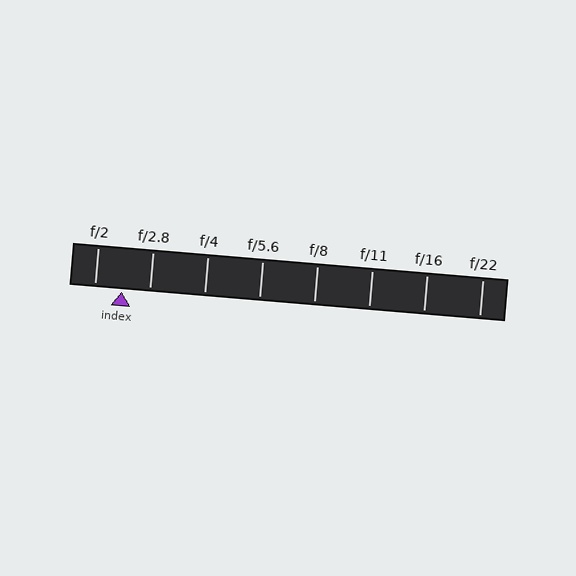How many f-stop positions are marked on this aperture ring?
There are 8 f-stop positions marked.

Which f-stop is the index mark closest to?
The index mark is closest to f/2.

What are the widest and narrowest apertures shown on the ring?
The widest aperture shown is f/2 and the narrowest is f/22.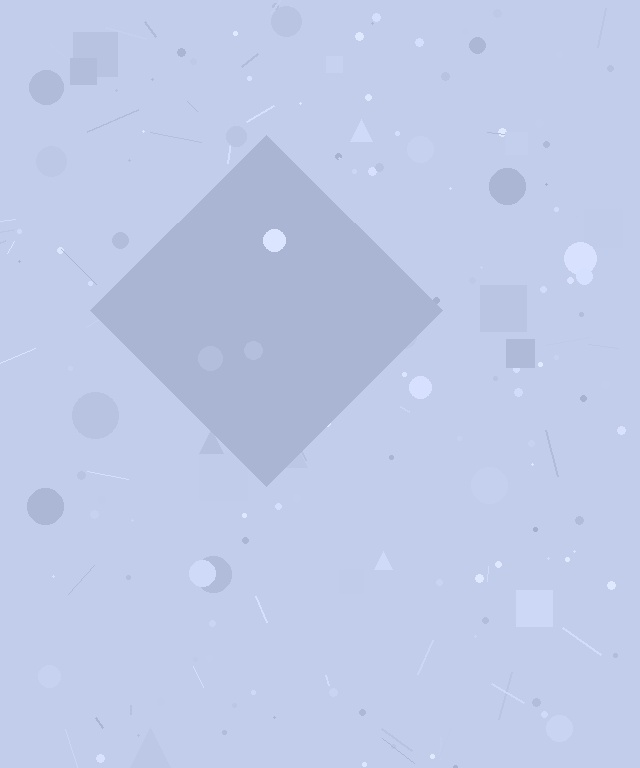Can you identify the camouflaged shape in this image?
The camouflaged shape is a diamond.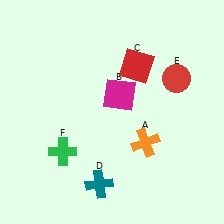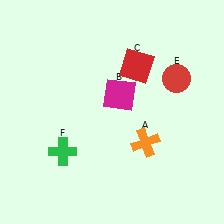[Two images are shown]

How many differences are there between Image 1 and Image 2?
There is 1 difference between the two images.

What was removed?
The teal cross (D) was removed in Image 2.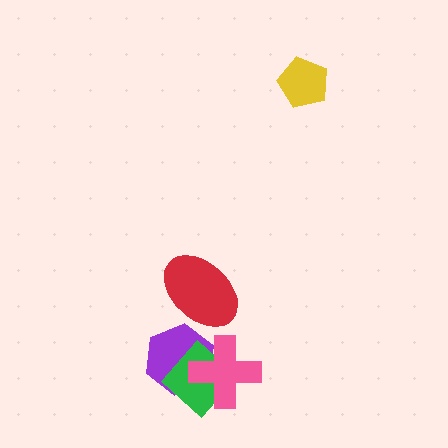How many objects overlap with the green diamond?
2 objects overlap with the green diamond.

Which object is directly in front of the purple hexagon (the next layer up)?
The green diamond is directly in front of the purple hexagon.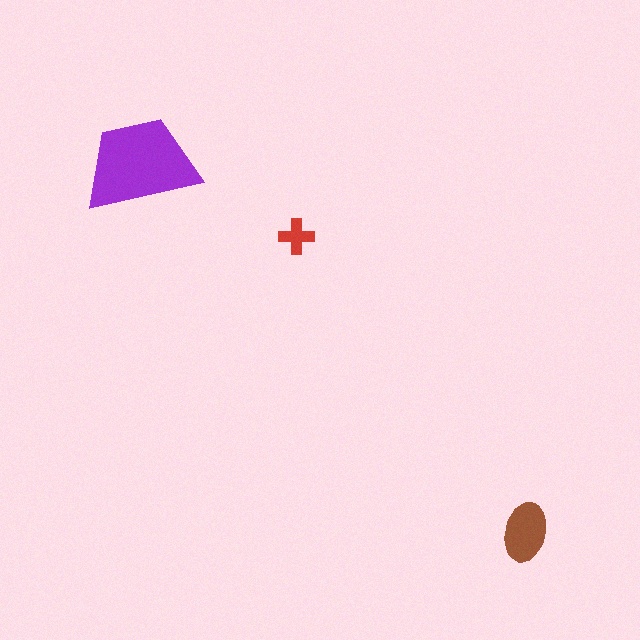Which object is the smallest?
The red cross.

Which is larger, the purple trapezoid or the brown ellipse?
The purple trapezoid.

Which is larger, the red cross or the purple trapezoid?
The purple trapezoid.